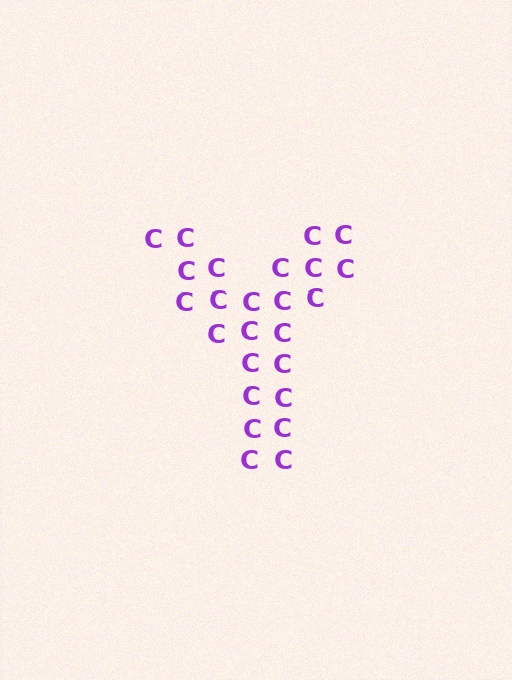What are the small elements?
The small elements are letter C's.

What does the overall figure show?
The overall figure shows the letter Y.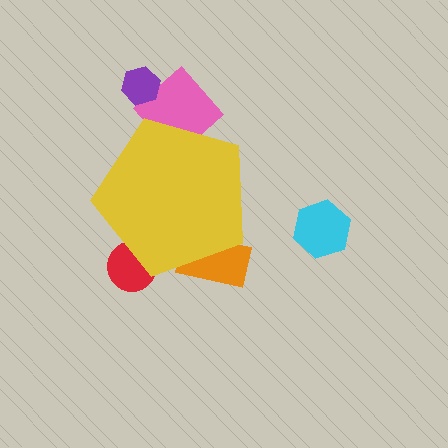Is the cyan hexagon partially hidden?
No, the cyan hexagon is fully visible.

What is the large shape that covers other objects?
A yellow pentagon.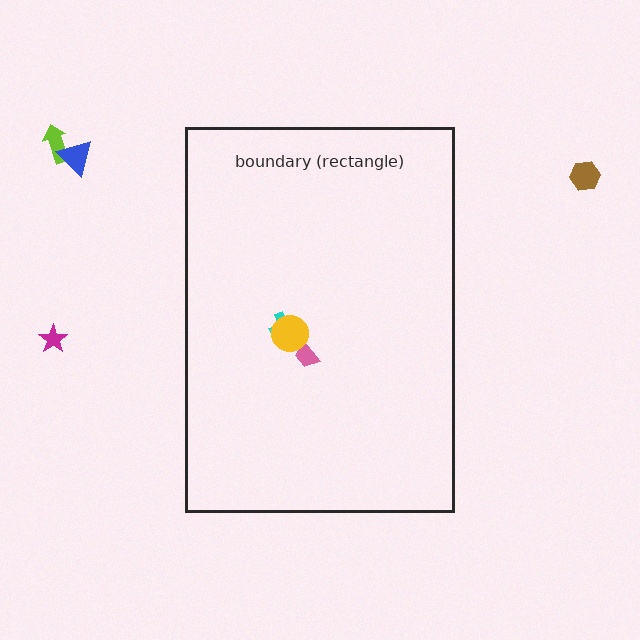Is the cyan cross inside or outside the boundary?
Inside.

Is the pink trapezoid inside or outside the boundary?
Inside.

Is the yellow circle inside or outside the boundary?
Inside.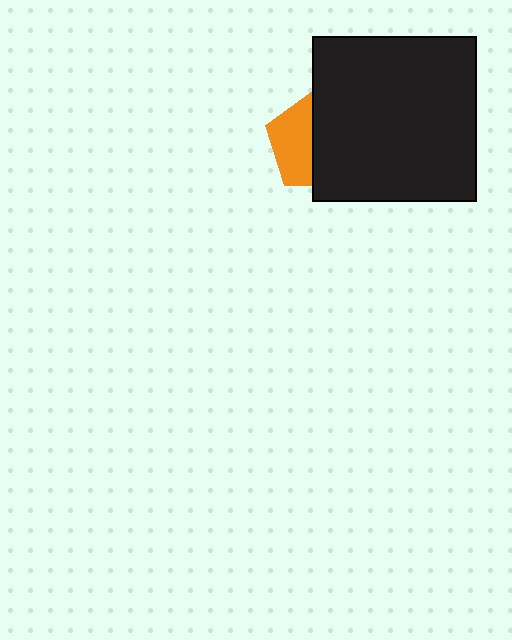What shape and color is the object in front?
The object in front is a black square.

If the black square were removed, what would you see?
You would see the complete orange pentagon.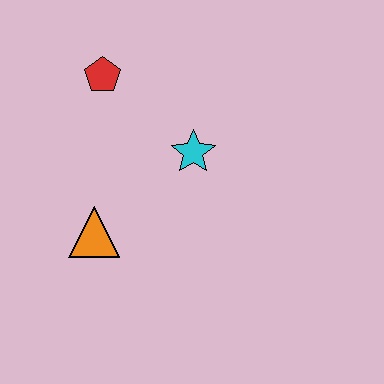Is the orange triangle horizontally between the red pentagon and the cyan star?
No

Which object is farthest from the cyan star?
The orange triangle is farthest from the cyan star.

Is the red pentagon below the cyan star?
No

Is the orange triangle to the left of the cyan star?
Yes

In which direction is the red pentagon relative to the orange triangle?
The red pentagon is above the orange triangle.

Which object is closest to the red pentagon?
The cyan star is closest to the red pentagon.